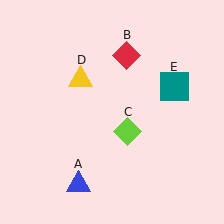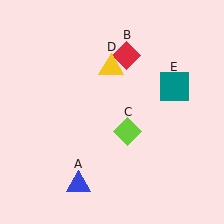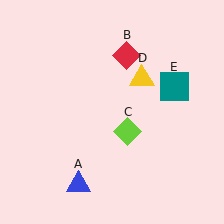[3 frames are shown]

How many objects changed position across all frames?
1 object changed position: yellow triangle (object D).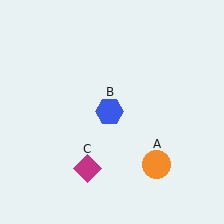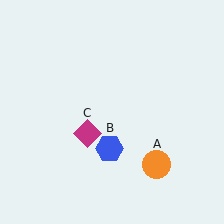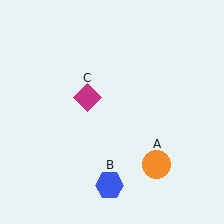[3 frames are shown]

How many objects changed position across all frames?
2 objects changed position: blue hexagon (object B), magenta diamond (object C).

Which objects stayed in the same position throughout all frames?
Orange circle (object A) remained stationary.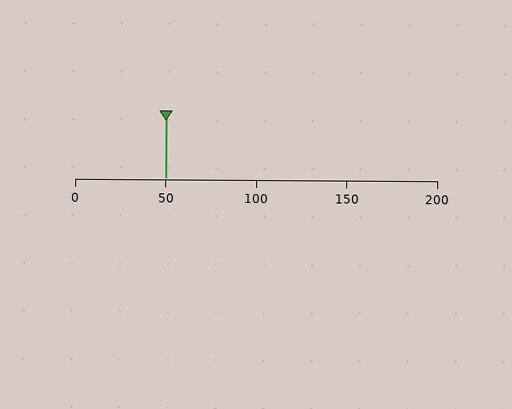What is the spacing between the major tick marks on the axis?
The major ticks are spaced 50 apart.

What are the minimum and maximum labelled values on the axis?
The axis runs from 0 to 200.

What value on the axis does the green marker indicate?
The marker indicates approximately 50.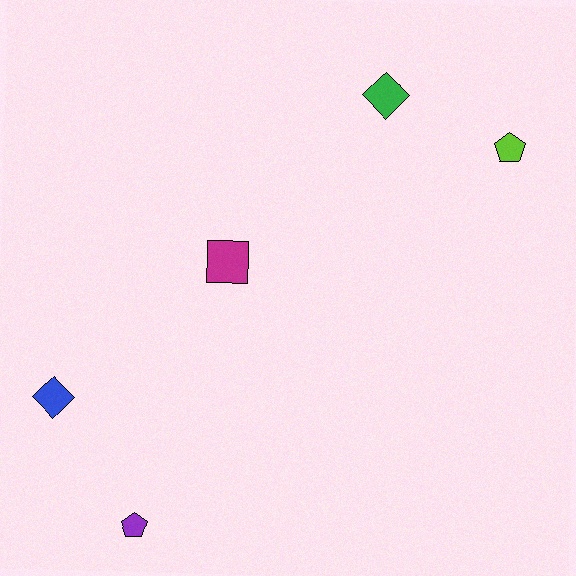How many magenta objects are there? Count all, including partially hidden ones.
There is 1 magenta object.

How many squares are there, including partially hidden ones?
There is 1 square.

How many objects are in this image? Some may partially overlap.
There are 5 objects.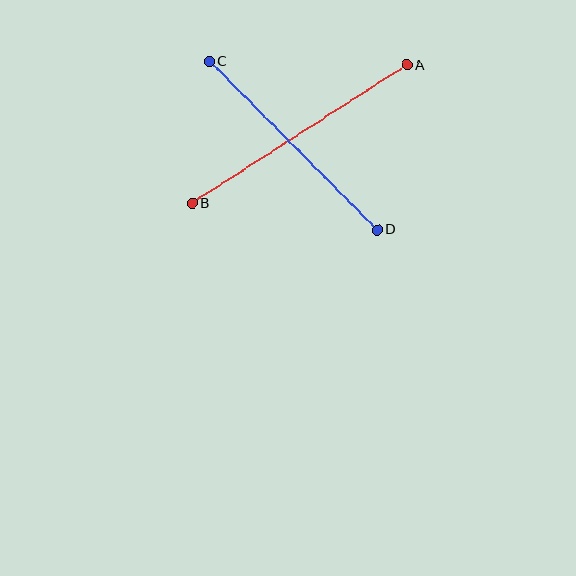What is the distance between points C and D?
The distance is approximately 237 pixels.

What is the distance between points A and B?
The distance is approximately 255 pixels.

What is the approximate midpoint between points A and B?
The midpoint is at approximately (299, 134) pixels.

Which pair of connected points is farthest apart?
Points A and B are farthest apart.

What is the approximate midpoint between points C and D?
The midpoint is at approximately (293, 146) pixels.